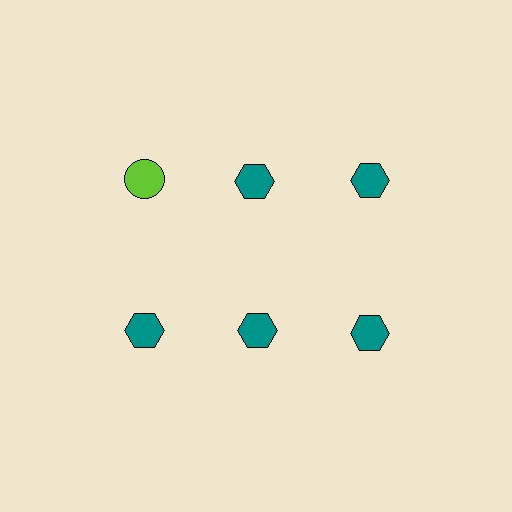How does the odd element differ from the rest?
It differs in both color (lime instead of teal) and shape (circle instead of hexagon).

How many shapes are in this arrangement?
There are 6 shapes arranged in a grid pattern.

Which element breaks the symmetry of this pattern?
The lime circle in the top row, leftmost column breaks the symmetry. All other shapes are teal hexagons.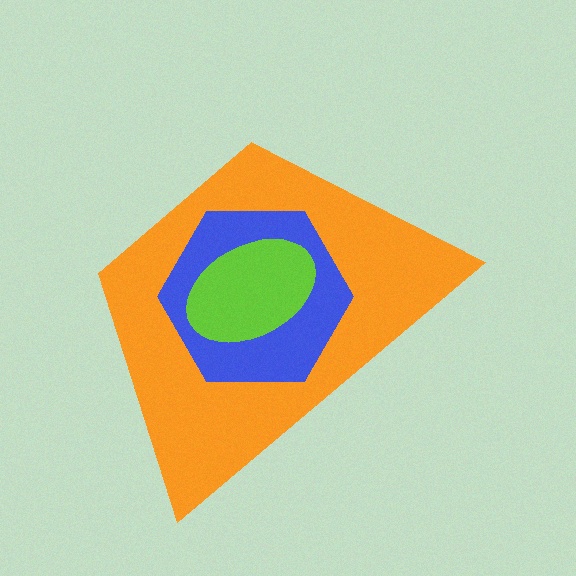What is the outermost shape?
The orange trapezoid.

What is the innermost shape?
The lime ellipse.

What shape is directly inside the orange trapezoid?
The blue hexagon.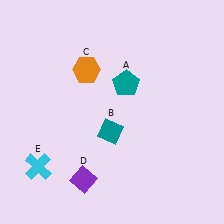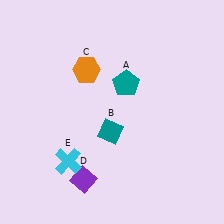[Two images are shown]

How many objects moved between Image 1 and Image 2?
1 object moved between the two images.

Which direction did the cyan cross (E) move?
The cyan cross (E) moved right.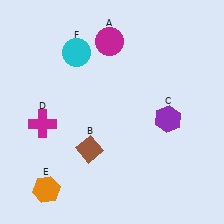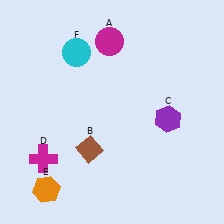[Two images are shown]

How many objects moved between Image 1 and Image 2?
1 object moved between the two images.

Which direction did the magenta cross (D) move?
The magenta cross (D) moved down.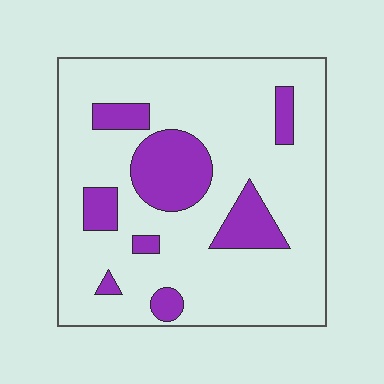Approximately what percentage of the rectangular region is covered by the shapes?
Approximately 20%.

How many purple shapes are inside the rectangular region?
8.